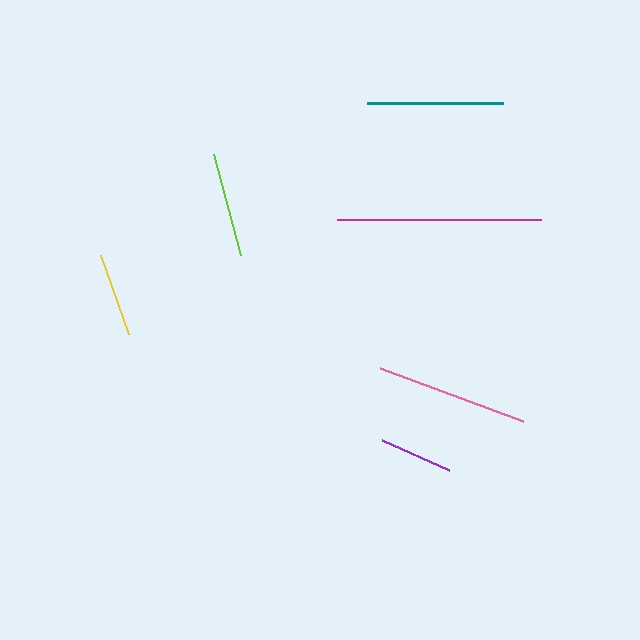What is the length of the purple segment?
The purple segment is approximately 74 pixels long.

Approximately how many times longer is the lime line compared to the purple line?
The lime line is approximately 1.4 times the length of the purple line.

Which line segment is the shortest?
The purple line is the shortest at approximately 74 pixels.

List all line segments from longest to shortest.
From longest to shortest: magenta, pink, teal, lime, yellow, purple.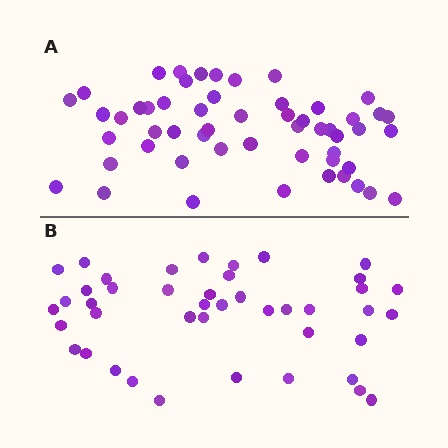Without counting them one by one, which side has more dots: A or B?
Region A (the top region) has more dots.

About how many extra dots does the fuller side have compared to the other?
Region A has roughly 12 or so more dots than region B.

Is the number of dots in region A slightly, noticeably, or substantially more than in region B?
Region A has noticeably more, but not dramatically so. The ratio is roughly 1.3 to 1.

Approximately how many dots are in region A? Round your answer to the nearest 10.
About 50 dots. (The exact count is 54, which rounds to 50.)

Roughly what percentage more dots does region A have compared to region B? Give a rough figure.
About 25% more.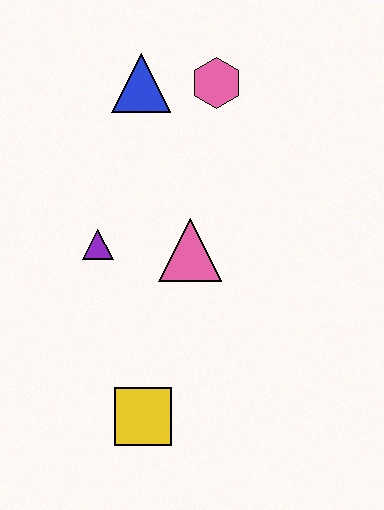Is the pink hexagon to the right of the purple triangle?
Yes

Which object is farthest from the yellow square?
The pink hexagon is farthest from the yellow square.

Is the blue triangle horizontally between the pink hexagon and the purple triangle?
Yes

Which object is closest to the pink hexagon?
The blue triangle is closest to the pink hexagon.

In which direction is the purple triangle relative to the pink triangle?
The purple triangle is to the left of the pink triangle.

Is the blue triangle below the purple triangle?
No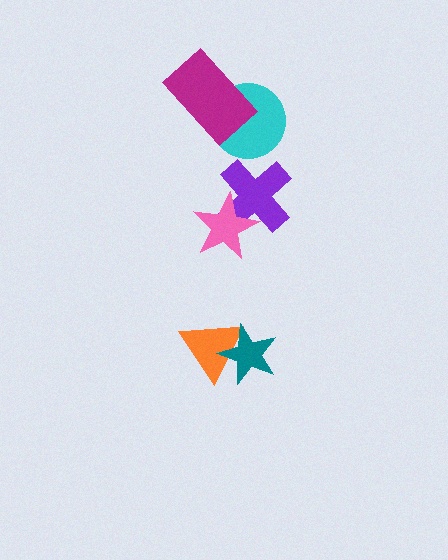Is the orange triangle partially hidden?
Yes, it is partially covered by another shape.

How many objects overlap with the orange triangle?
1 object overlaps with the orange triangle.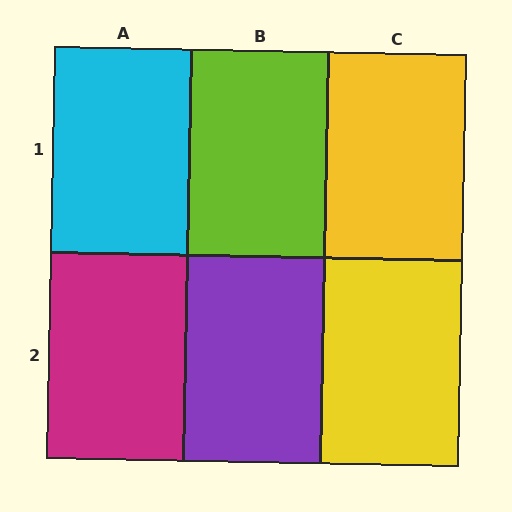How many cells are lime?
1 cell is lime.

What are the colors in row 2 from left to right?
Magenta, purple, yellow.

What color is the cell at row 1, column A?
Cyan.